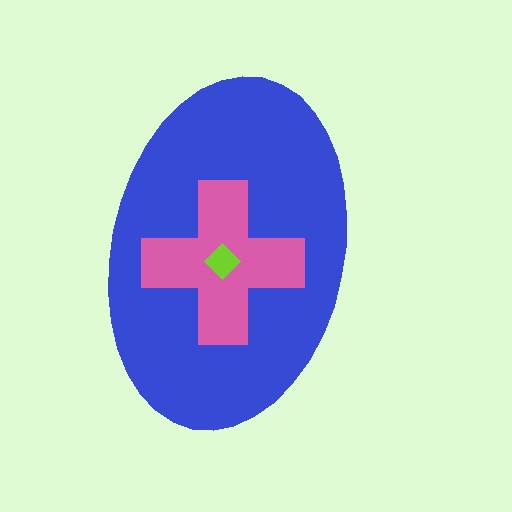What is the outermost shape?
The blue ellipse.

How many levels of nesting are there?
3.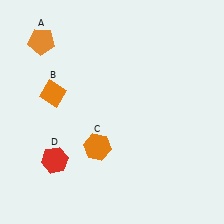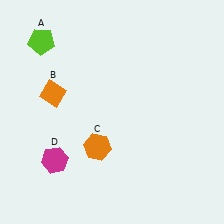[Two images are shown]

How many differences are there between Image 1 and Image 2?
There are 2 differences between the two images.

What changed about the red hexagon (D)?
In Image 1, D is red. In Image 2, it changed to magenta.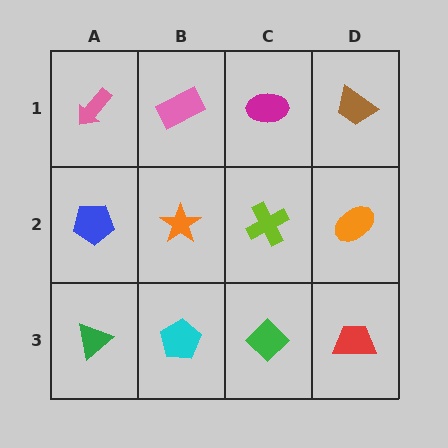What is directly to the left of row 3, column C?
A cyan pentagon.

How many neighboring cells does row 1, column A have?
2.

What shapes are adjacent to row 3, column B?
An orange star (row 2, column B), a green triangle (row 3, column A), a green diamond (row 3, column C).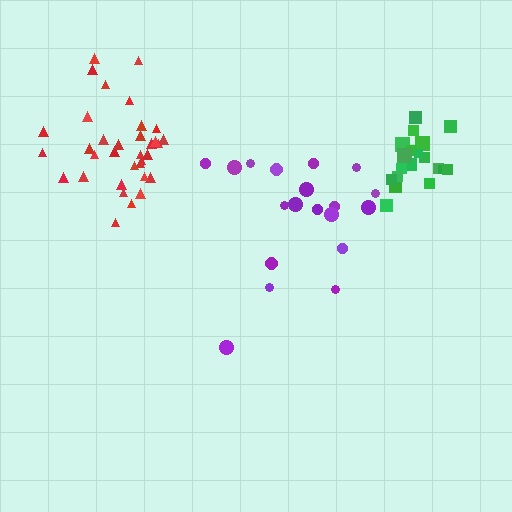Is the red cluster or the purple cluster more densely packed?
Red.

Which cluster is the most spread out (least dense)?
Purple.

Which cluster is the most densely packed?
Green.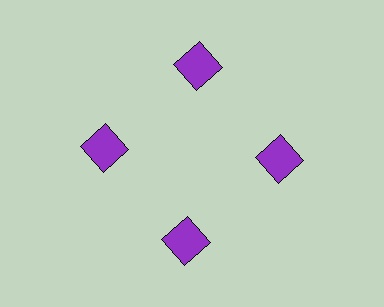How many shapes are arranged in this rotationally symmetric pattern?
There are 8 shapes, arranged in 4 groups of 2.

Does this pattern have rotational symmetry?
Yes, this pattern has 4-fold rotational symmetry. It looks the same after rotating 90 degrees around the center.